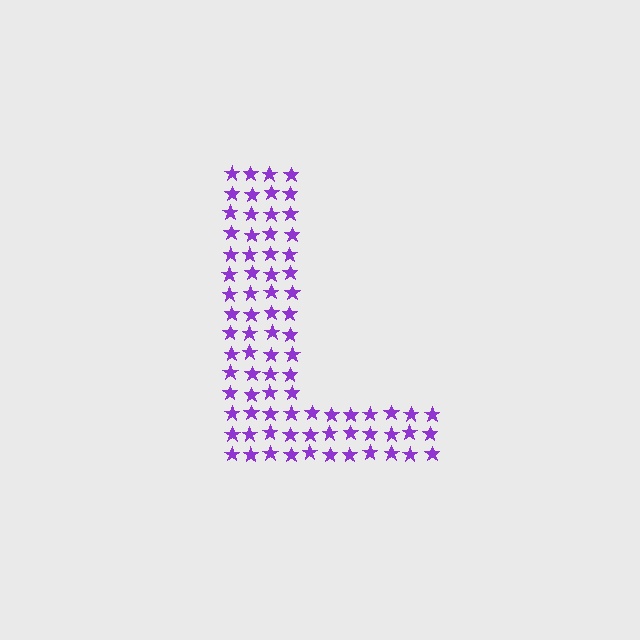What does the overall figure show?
The overall figure shows the letter L.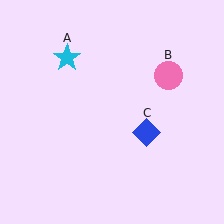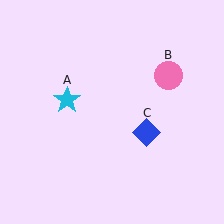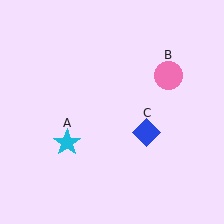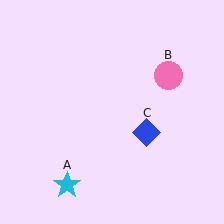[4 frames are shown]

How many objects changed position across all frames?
1 object changed position: cyan star (object A).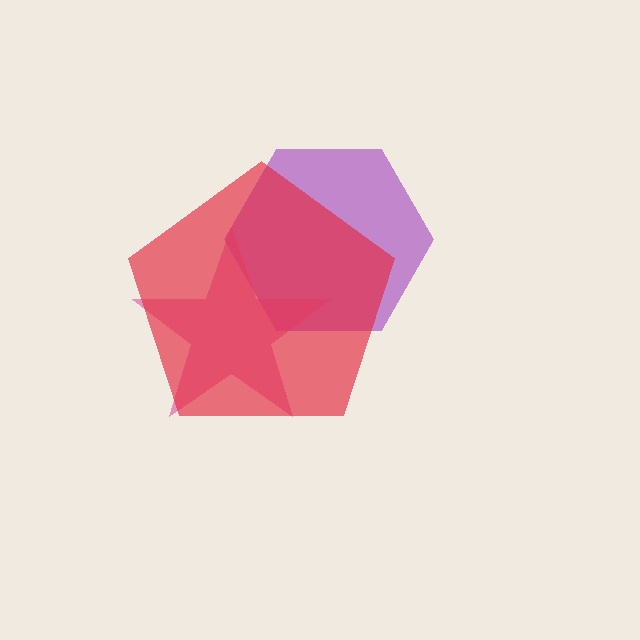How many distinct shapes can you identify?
There are 3 distinct shapes: a purple hexagon, a pink star, a red pentagon.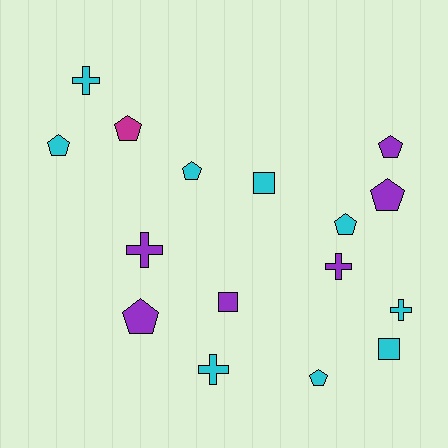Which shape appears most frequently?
Pentagon, with 8 objects.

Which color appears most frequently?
Cyan, with 9 objects.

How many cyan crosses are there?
There are 3 cyan crosses.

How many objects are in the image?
There are 16 objects.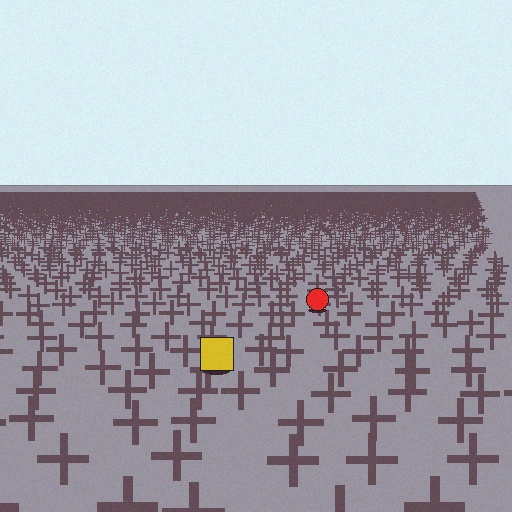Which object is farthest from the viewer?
The red circle is farthest from the viewer. It appears smaller and the ground texture around it is denser.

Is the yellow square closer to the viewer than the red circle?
Yes. The yellow square is closer — you can tell from the texture gradient: the ground texture is coarser near it.